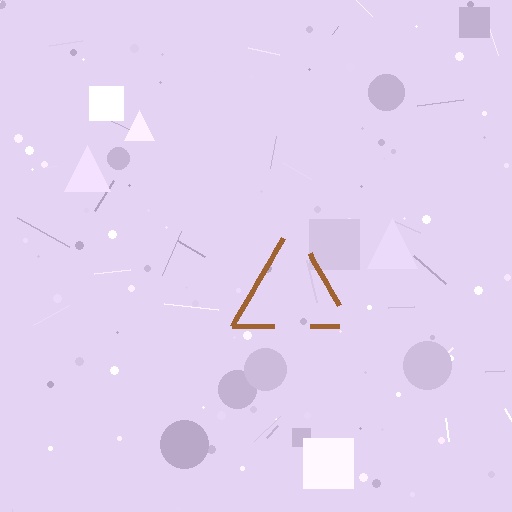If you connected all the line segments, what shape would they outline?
They would outline a triangle.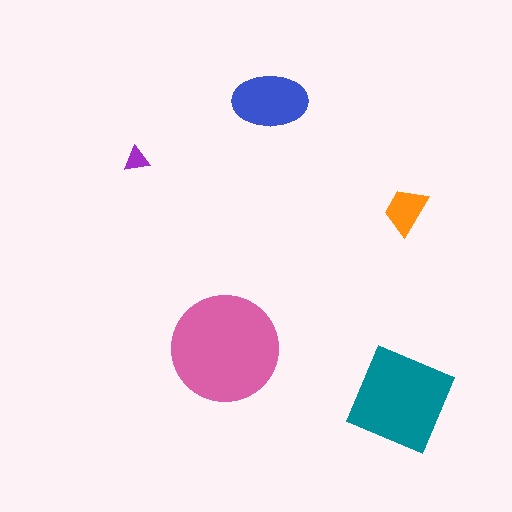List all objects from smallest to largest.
The purple triangle, the orange trapezoid, the blue ellipse, the teal diamond, the pink circle.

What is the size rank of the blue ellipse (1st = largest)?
3rd.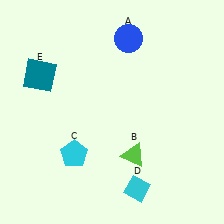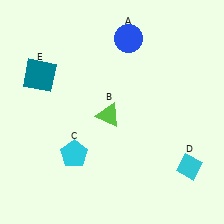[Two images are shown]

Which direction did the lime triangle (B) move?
The lime triangle (B) moved up.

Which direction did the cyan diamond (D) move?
The cyan diamond (D) moved right.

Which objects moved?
The objects that moved are: the lime triangle (B), the cyan diamond (D).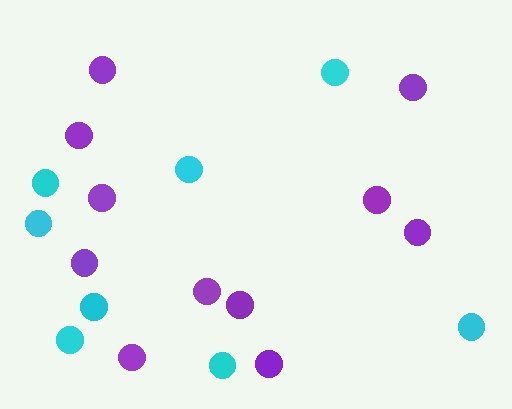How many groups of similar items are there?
There are 2 groups: one group of purple circles (11) and one group of cyan circles (8).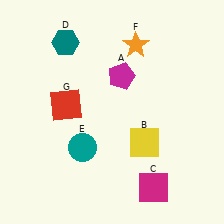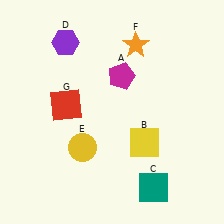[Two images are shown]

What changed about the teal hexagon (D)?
In Image 1, D is teal. In Image 2, it changed to purple.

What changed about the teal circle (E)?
In Image 1, E is teal. In Image 2, it changed to yellow.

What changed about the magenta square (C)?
In Image 1, C is magenta. In Image 2, it changed to teal.